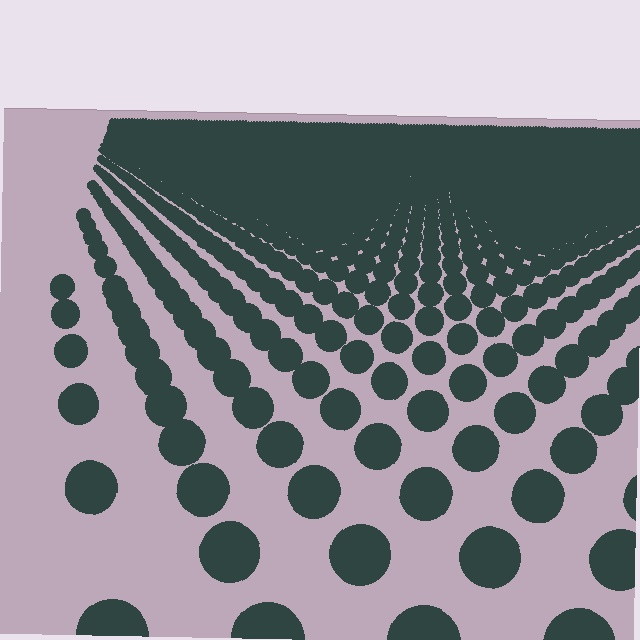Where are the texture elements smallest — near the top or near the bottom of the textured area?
Near the top.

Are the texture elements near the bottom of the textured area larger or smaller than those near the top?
Larger. Near the bottom, elements are closer to the viewer and appear at a bigger on-screen size.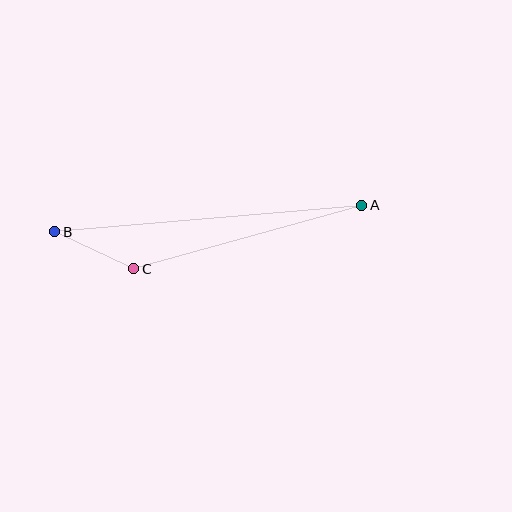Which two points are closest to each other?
Points B and C are closest to each other.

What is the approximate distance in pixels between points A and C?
The distance between A and C is approximately 237 pixels.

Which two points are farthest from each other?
Points A and B are farthest from each other.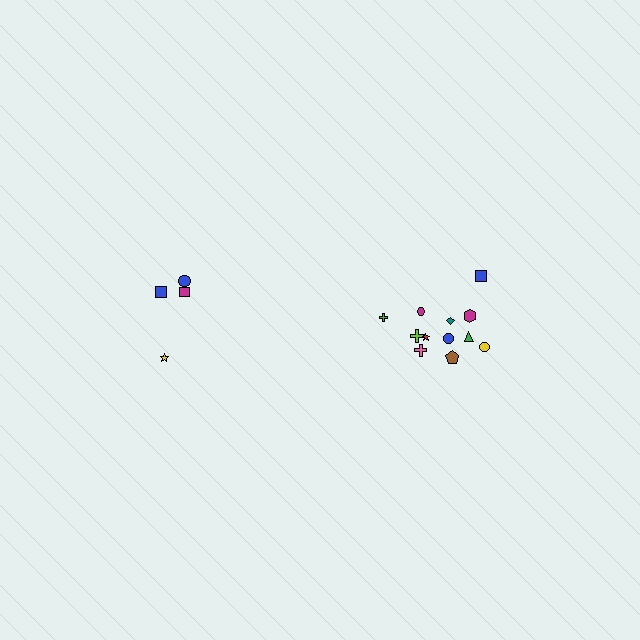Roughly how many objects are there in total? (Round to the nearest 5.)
Roughly 15 objects in total.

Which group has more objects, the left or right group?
The right group.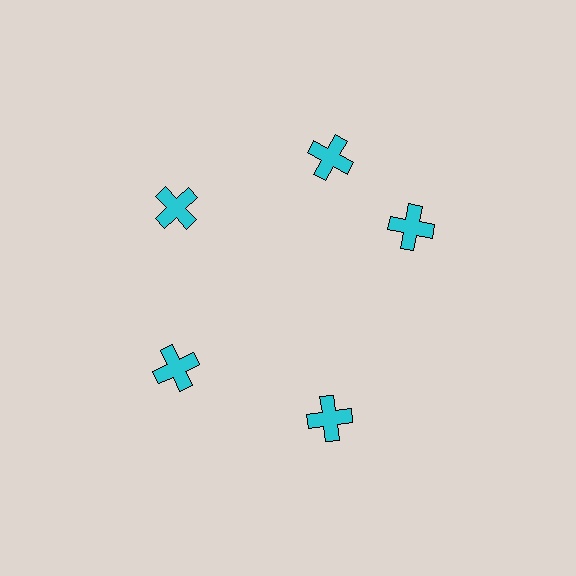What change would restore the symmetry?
The symmetry would be restored by rotating it back into even spacing with its neighbors so that all 5 crosses sit at equal angles and equal distance from the center.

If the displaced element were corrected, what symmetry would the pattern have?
It would have 5-fold rotational symmetry — the pattern would map onto itself every 72 degrees.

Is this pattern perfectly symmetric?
No. The 5 cyan crosses are arranged in a ring, but one element near the 3 o'clock position is rotated out of alignment along the ring, breaking the 5-fold rotational symmetry.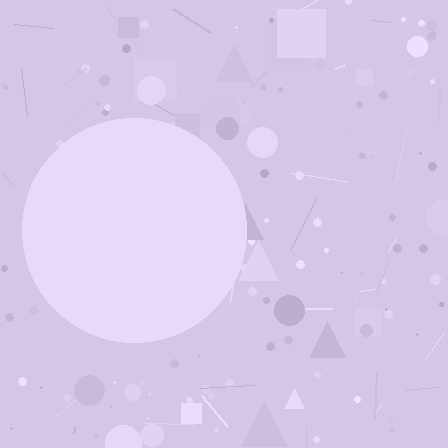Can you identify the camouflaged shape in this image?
The camouflaged shape is a circle.